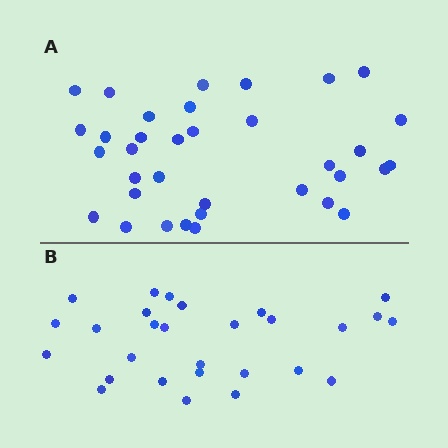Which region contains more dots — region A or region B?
Region A (the top region) has more dots.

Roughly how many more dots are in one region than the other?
Region A has roughly 8 or so more dots than region B.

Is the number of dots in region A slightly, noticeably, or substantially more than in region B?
Region A has noticeably more, but not dramatically so. The ratio is roughly 1.2 to 1.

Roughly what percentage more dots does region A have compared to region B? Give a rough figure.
About 25% more.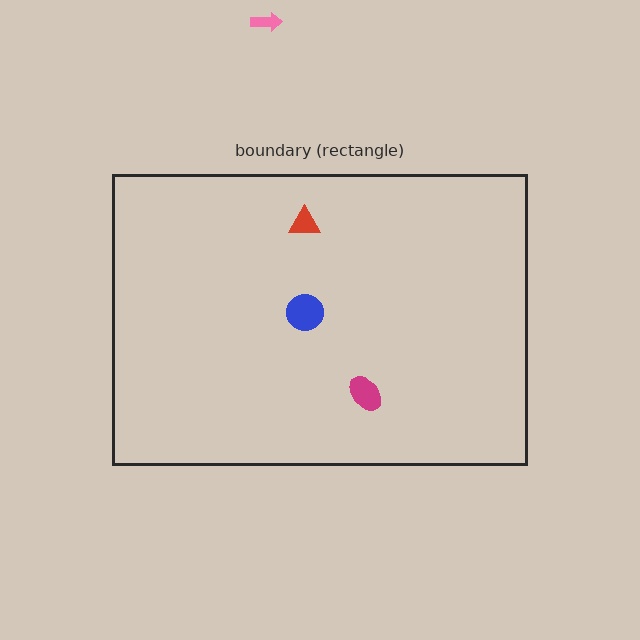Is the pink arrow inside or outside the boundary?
Outside.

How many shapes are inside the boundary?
3 inside, 1 outside.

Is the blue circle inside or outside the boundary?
Inside.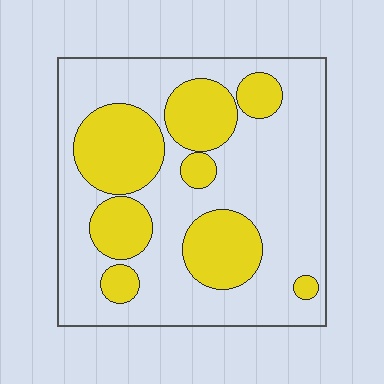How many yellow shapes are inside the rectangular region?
8.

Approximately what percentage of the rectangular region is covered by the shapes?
Approximately 35%.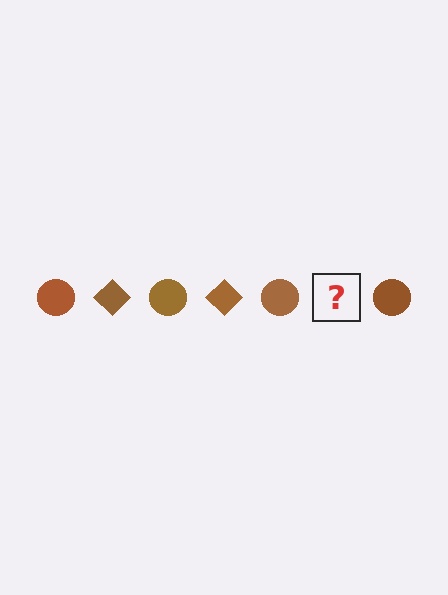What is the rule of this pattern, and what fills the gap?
The rule is that the pattern cycles through circle, diamond shapes in brown. The gap should be filled with a brown diamond.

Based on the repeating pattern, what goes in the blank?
The blank should be a brown diamond.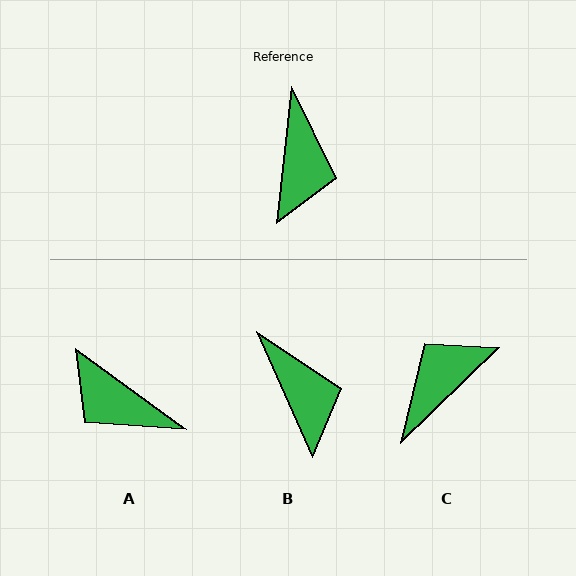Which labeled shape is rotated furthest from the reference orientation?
C, about 140 degrees away.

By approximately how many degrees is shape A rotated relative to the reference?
Approximately 120 degrees clockwise.